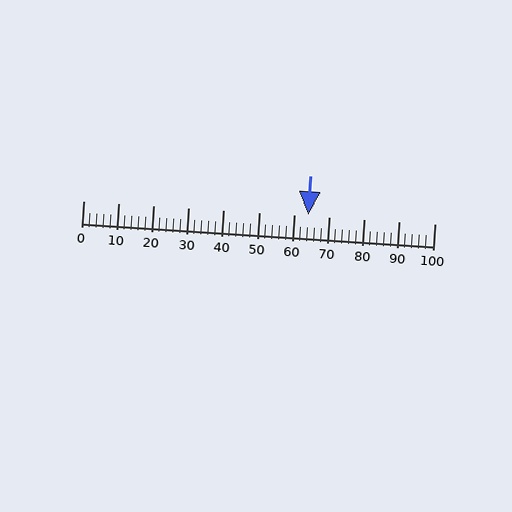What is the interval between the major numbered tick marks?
The major tick marks are spaced 10 units apart.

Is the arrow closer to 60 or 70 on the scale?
The arrow is closer to 60.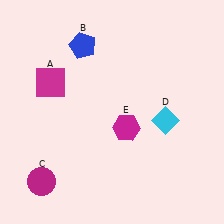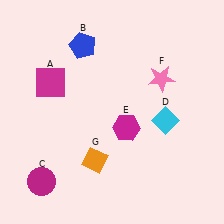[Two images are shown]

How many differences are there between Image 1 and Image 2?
There are 2 differences between the two images.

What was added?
A pink star (F), an orange diamond (G) were added in Image 2.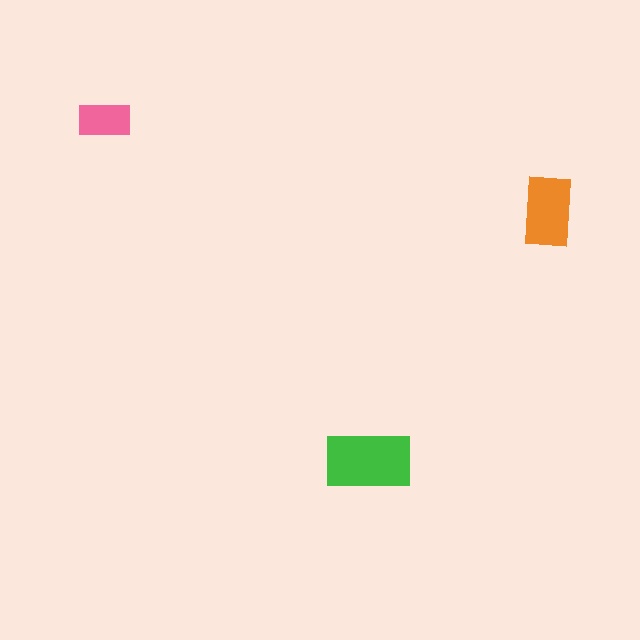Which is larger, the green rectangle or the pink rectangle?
The green one.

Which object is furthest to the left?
The pink rectangle is leftmost.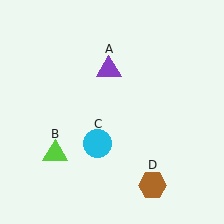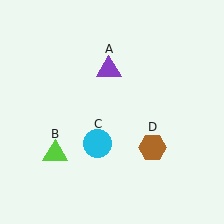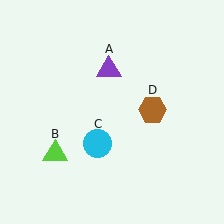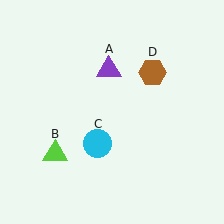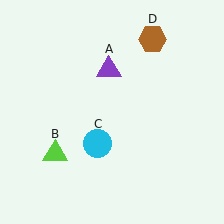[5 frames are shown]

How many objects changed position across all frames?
1 object changed position: brown hexagon (object D).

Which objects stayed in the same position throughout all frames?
Purple triangle (object A) and lime triangle (object B) and cyan circle (object C) remained stationary.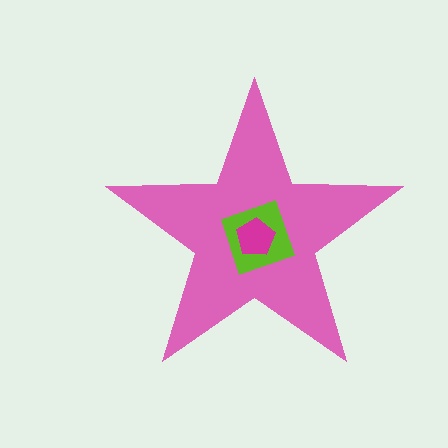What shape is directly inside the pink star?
The lime diamond.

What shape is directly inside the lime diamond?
The magenta pentagon.